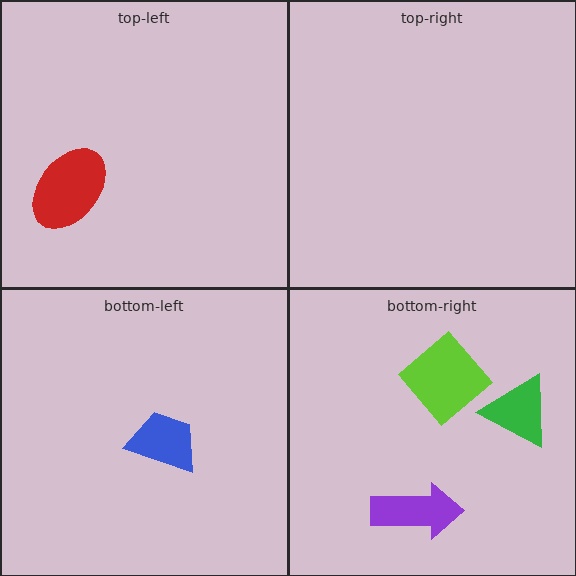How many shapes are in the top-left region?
1.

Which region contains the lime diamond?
The bottom-right region.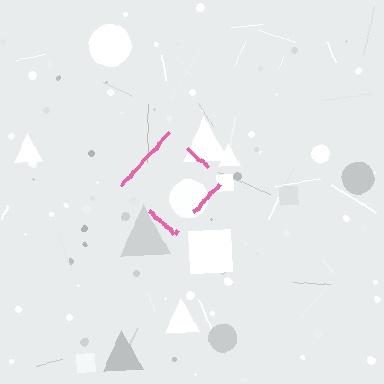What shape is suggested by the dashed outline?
The dashed outline suggests a diamond.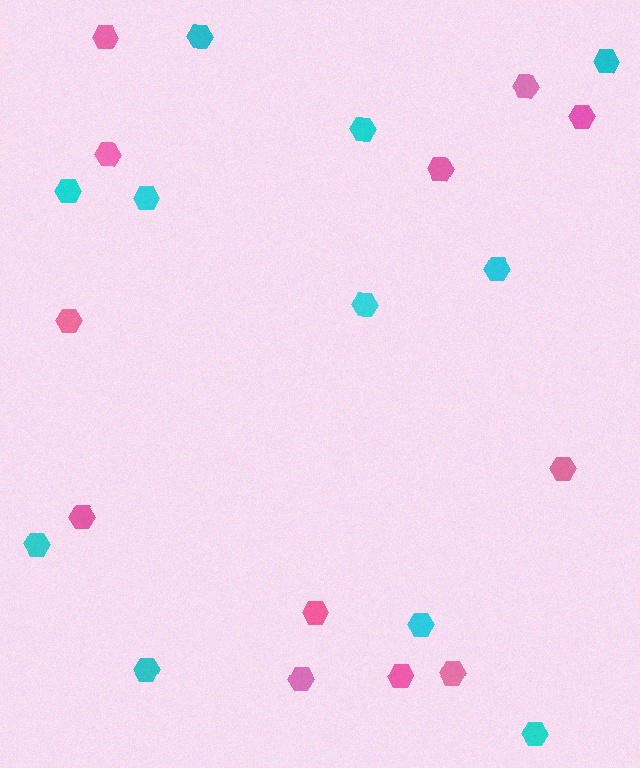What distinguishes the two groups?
There are 2 groups: one group of pink hexagons (12) and one group of cyan hexagons (11).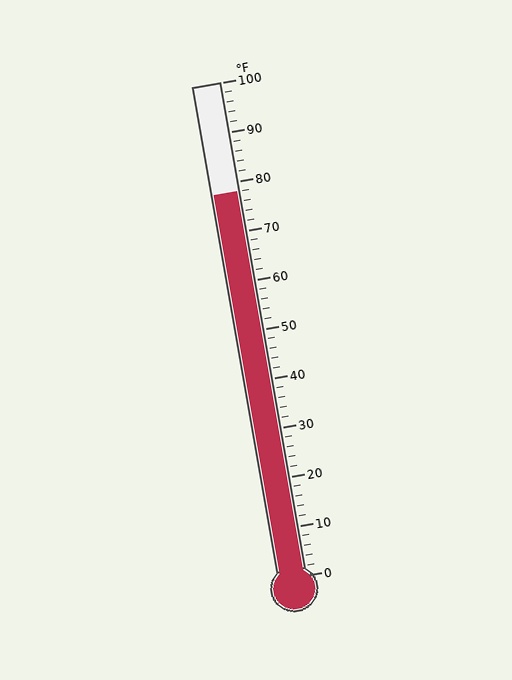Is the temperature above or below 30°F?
The temperature is above 30°F.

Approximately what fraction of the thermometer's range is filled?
The thermometer is filled to approximately 80% of its range.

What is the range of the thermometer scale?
The thermometer scale ranges from 0°F to 100°F.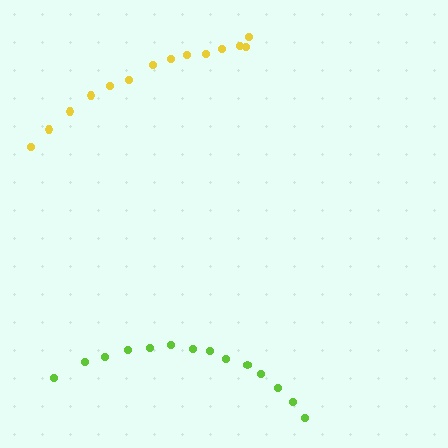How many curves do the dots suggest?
There are 2 distinct paths.